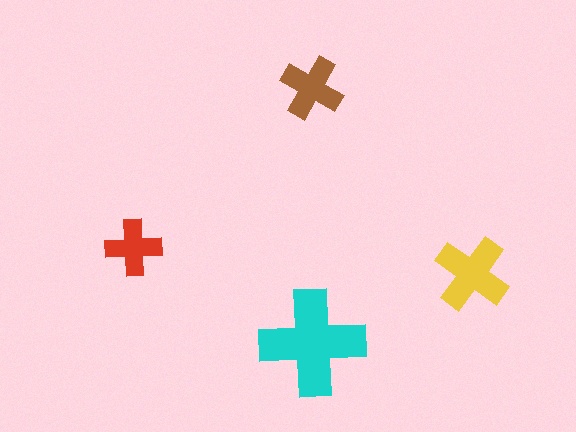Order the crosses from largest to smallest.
the cyan one, the yellow one, the brown one, the red one.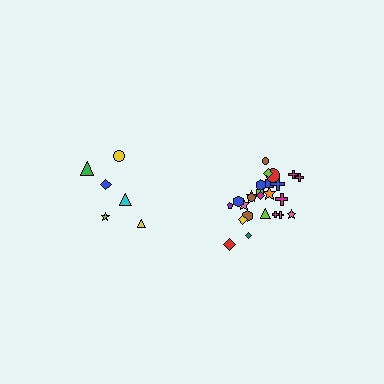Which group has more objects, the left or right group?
The right group.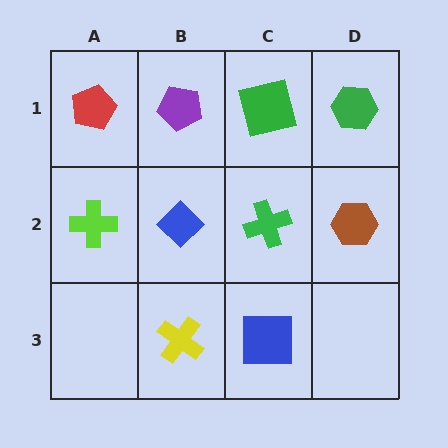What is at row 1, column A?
A red pentagon.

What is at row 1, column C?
A green square.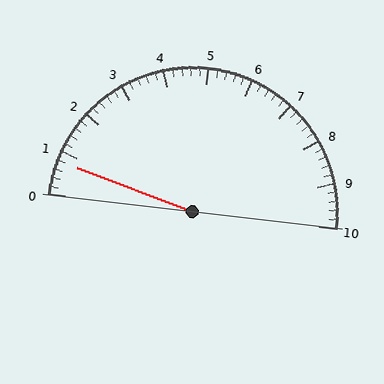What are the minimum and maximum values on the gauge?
The gauge ranges from 0 to 10.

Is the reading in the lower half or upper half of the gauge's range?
The reading is in the lower half of the range (0 to 10).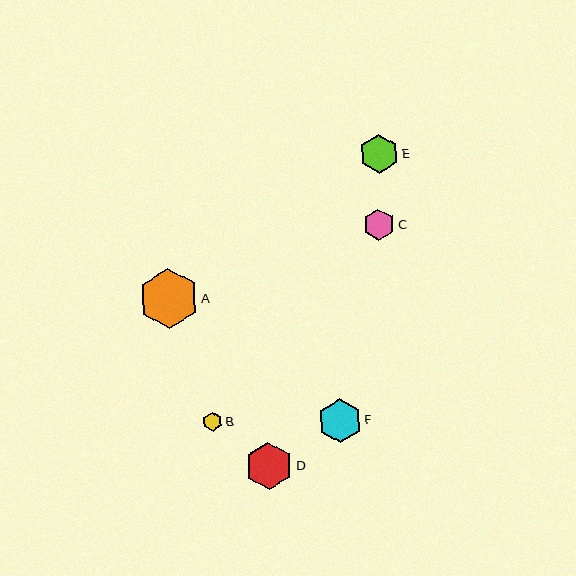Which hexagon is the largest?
Hexagon A is the largest with a size of approximately 59 pixels.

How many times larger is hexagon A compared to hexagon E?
Hexagon A is approximately 1.5 times the size of hexagon E.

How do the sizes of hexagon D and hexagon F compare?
Hexagon D and hexagon F are approximately the same size.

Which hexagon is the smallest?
Hexagon B is the smallest with a size of approximately 19 pixels.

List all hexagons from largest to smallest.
From largest to smallest: A, D, F, E, C, B.